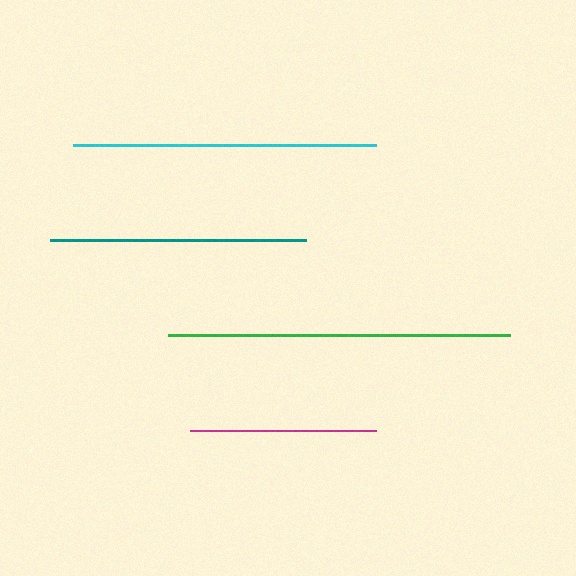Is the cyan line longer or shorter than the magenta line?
The cyan line is longer than the magenta line.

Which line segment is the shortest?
The magenta line is the shortest at approximately 186 pixels.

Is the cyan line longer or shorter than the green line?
The green line is longer than the cyan line.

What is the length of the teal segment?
The teal segment is approximately 255 pixels long.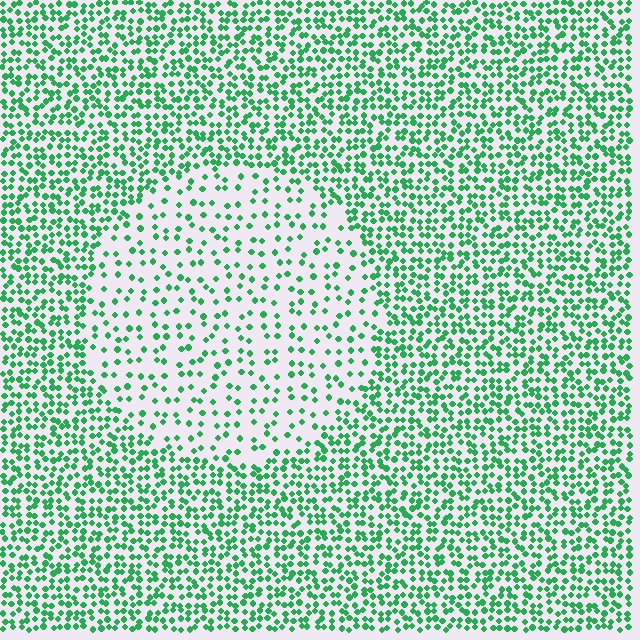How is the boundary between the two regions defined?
The boundary is defined by a change in element density (approximately 2.4x ratio). All elements are the same color, size, and shape.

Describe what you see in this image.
The image contains small green elements arranged at two different densities. A circle-shaped region is visible where the elements are less densely packed than the surrounding area.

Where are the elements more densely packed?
The elements are more densely packed outside the circle boundary.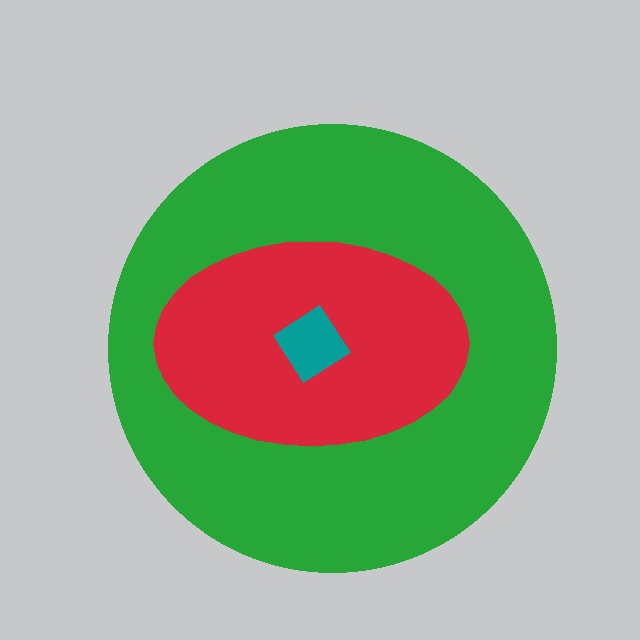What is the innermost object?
The teal diamond.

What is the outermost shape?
The green circle.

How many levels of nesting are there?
3.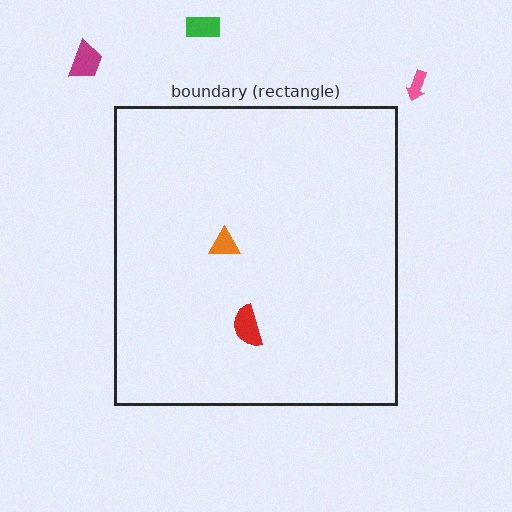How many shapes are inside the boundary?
2 inside, 3 outside.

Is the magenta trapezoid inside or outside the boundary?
Outside.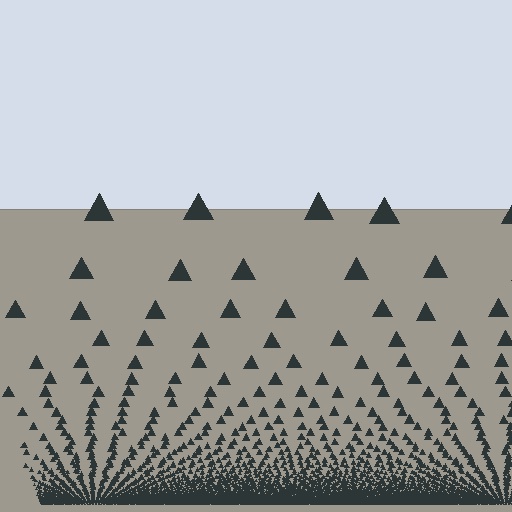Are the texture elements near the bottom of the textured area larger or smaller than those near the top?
Smaller. The gradient is inverted — elements near the bottom are smaller and denser.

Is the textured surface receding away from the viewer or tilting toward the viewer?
The surface appears to tilt toward the viewer. Texture elements get larger and sparser toward the top.